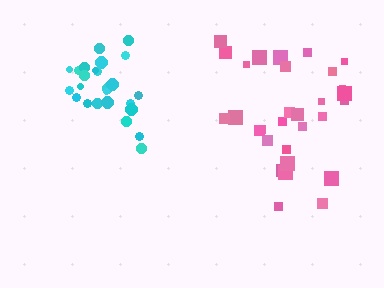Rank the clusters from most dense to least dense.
cyan, pink.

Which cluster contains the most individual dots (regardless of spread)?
Pink (30).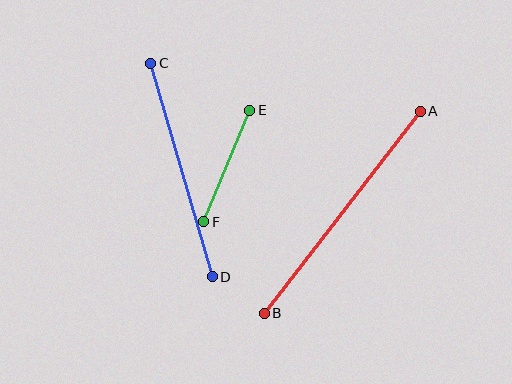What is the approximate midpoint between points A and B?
The midpoint is at approximately (342, 212) pixels.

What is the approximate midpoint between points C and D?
The midpoint is at approximately (181, 170) pixels.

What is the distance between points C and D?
The distance is approximately 222 pixels.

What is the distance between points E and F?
The distance is approximately 120 pixels.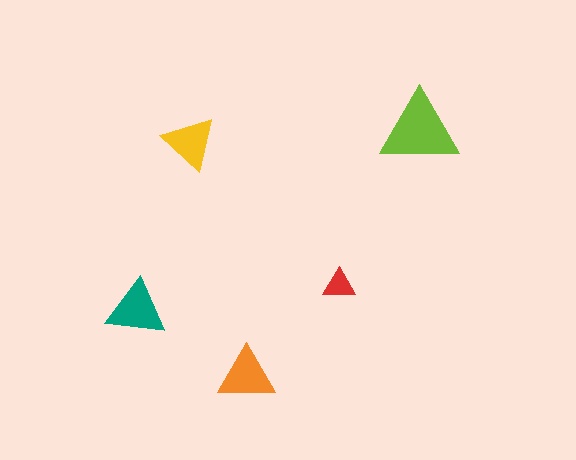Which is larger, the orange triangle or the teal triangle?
The teal one.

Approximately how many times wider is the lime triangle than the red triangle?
About 2.5 times wider.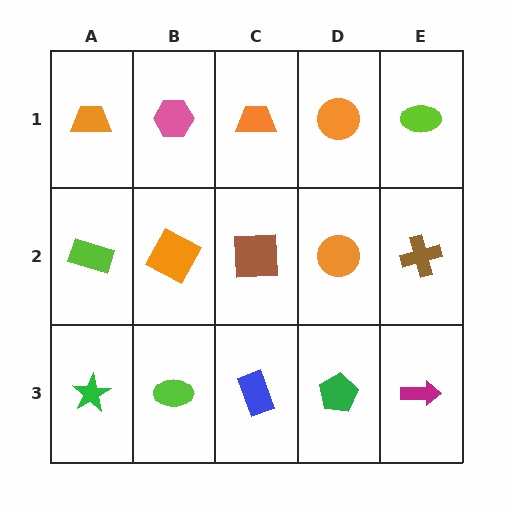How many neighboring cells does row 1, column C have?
3.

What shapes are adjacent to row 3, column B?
An orange square (row 2, column B), a green star (row 3, column A), a blue rectangle (row 3, column C).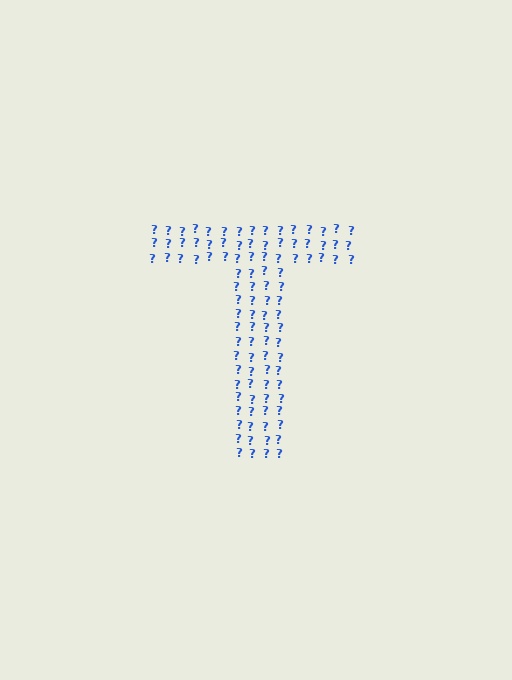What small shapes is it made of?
It is made of small question marks.